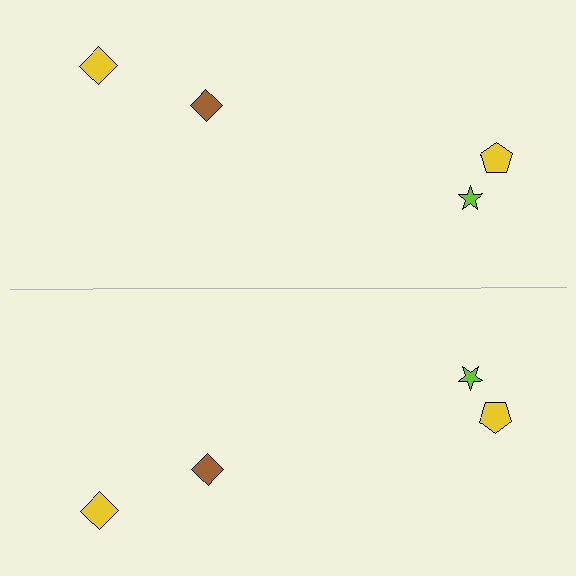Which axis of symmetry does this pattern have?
The pattern has a horizontal axis of symmetry running through the center of the image.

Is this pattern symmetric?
Yes, this pattern has bilateral (reflection) symmetry.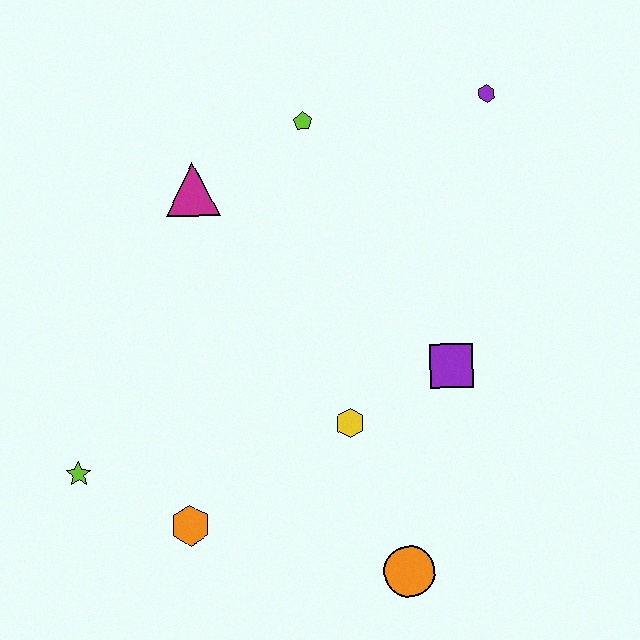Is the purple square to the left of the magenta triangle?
No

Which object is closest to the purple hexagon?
The lime pentagon is closest to the purple hexagon.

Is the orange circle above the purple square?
No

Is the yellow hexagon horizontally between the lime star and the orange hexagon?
No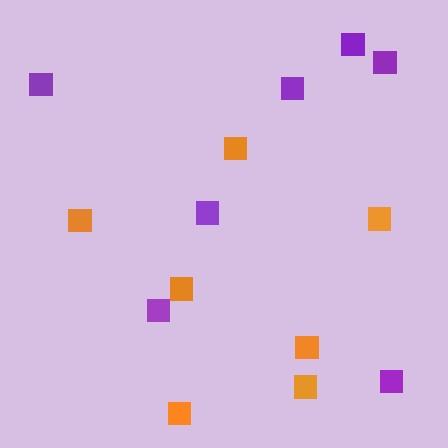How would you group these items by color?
There are 2 groups: one group of purple squares (7) and one group of orange squares (7).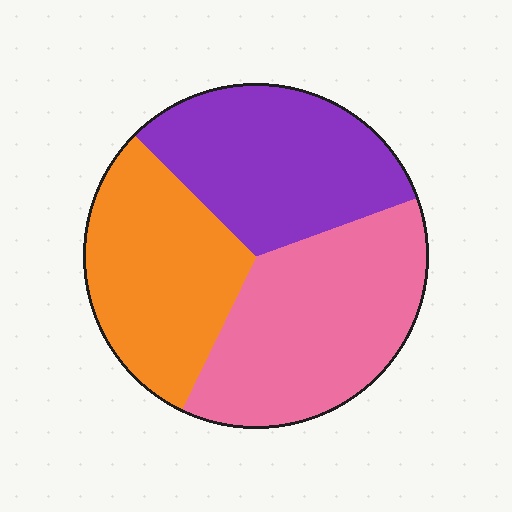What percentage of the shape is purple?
Purple takes up between a sixth and a third of the shape.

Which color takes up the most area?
Pink, at roughly 40%.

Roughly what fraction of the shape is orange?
Orange takes up about one third (1/3) of the shape.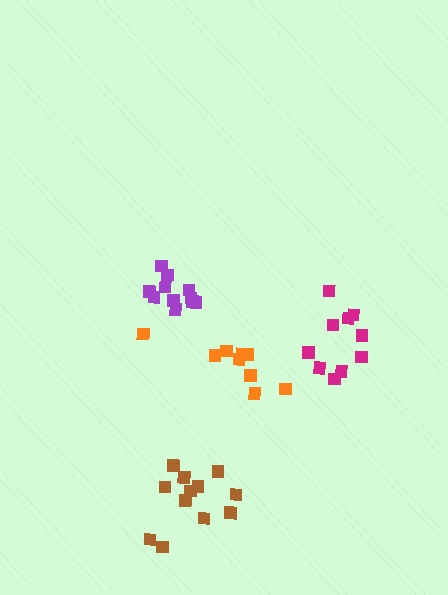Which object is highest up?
The purple cluster is topmost.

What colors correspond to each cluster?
The clusters are colored: orange, magenta, purple, brown.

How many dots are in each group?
Group 1: 10 dots, Group 2: 10 dots, Group 3: 12 dots, Group 4: 12 dots (44 total).